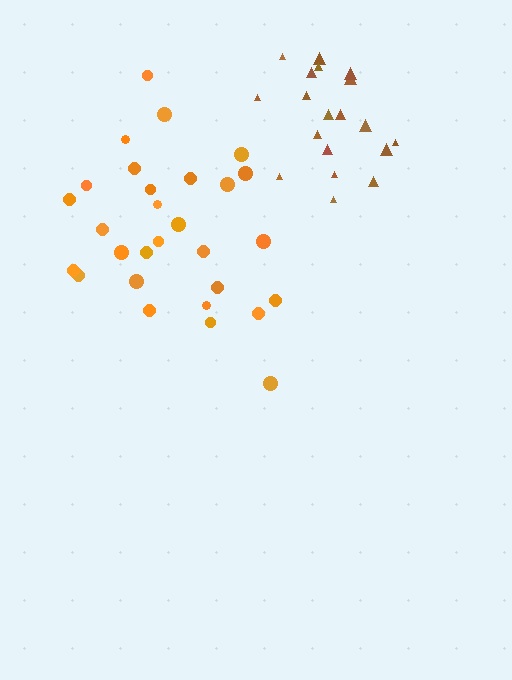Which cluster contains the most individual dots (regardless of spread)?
Orange (29).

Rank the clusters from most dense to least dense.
brown, orange.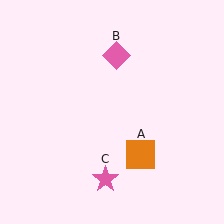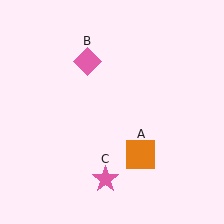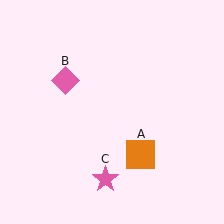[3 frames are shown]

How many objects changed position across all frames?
1 object changed position: pink diamond (object B).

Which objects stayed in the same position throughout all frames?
Orange square (object A) and pink star (object C) remained stationary.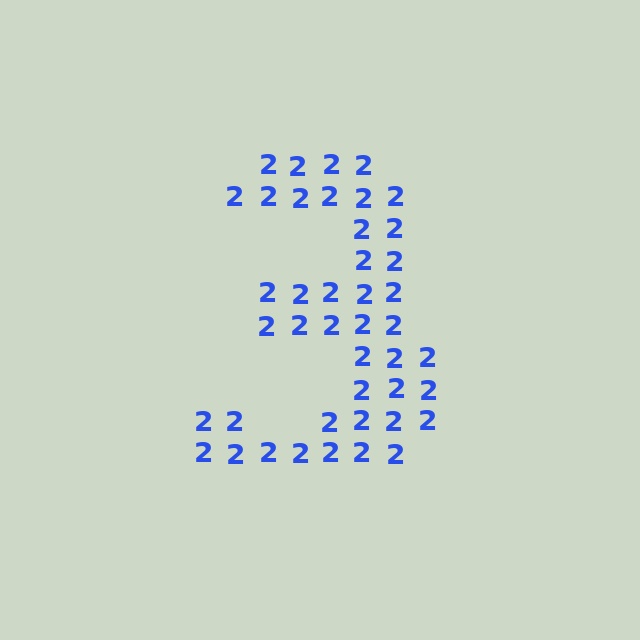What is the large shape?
The large shape is the digit 3.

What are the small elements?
The small elements are digit 2's.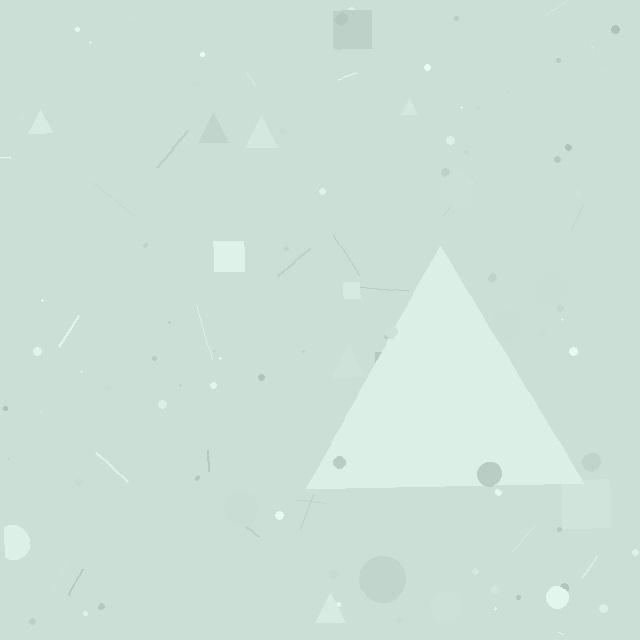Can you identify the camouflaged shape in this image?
The camouflaged shape is a triangle.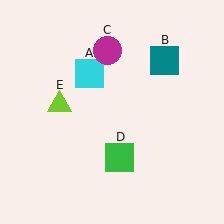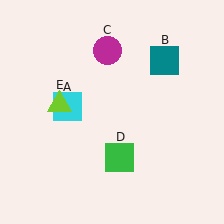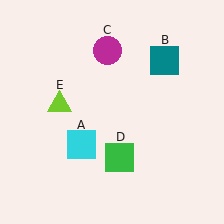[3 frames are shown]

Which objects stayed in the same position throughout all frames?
Teal square (object B) and magenta circle (object C) and green square (object D) and lime triangle (object E) remained stationary.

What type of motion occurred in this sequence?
The cyan square (object A) rotated counterclockwise around the center of the scene.